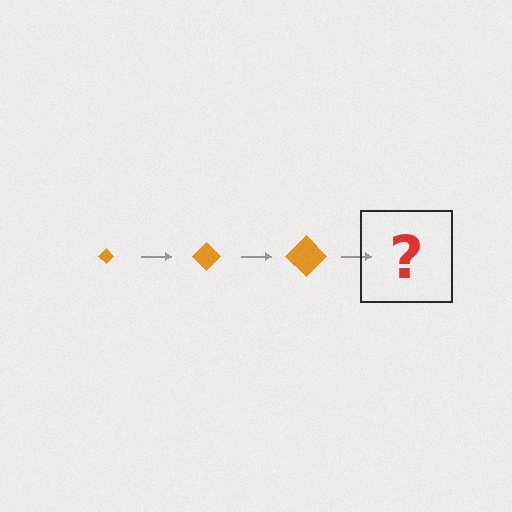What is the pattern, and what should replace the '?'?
The pattern is that the diamond gets progressively larger each step. The '?' should be an orange diamond, larger than the previous one.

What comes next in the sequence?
The next element should be an orange diamond, larger than the previous one.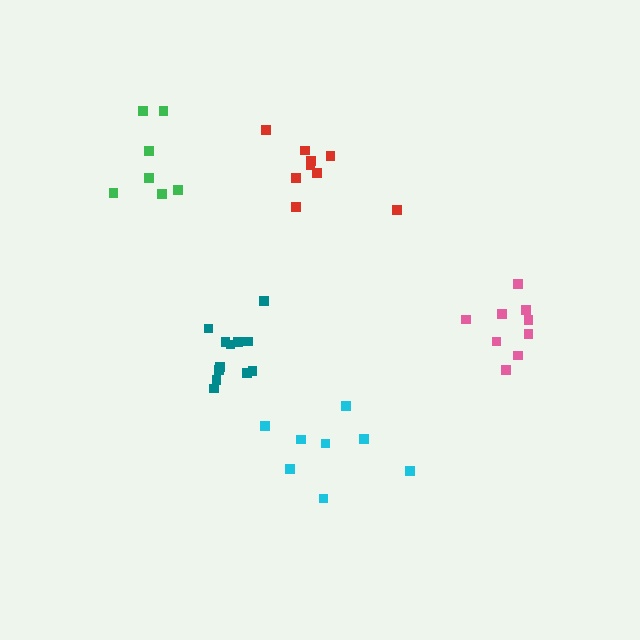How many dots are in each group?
Group 1: 7 dots, Group 2: 13 dots, Group 3: 9 dots, Group 4: 9 dots, Group 5: 8 dots (46 total).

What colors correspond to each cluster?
The clusters are colored: green, teal, red, pink, cyan.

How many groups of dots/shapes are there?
There are 5 groups.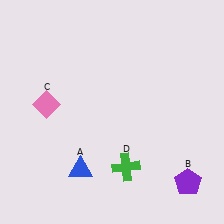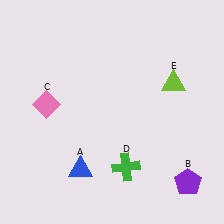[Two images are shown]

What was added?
A lime triangle (E) was added in Image 2.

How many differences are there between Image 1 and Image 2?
There is 1 difference between the two images.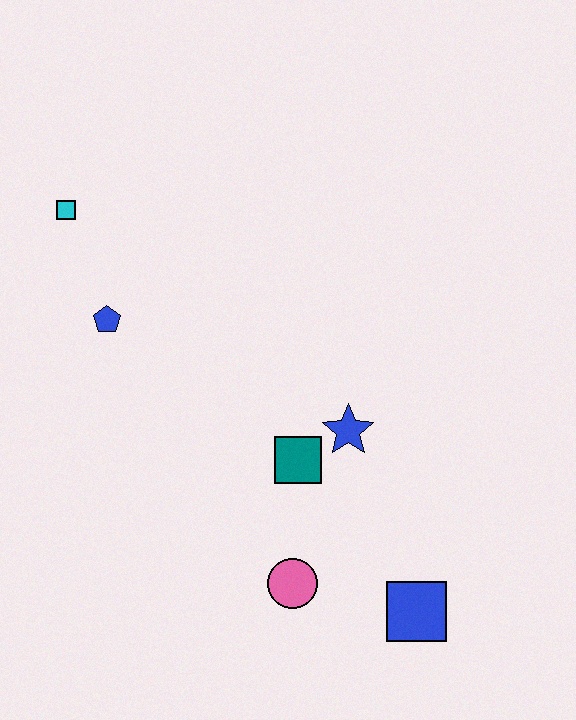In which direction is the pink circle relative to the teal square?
The pink circle is below the teal square.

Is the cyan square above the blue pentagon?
Yes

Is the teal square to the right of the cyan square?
Yes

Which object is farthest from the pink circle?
The cyan square is farthest from the pink circle.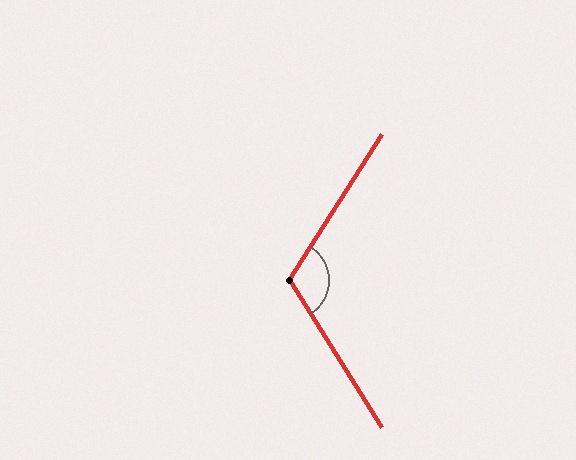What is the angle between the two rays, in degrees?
Approximately 116 degrees.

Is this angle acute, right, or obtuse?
It is obtuse.